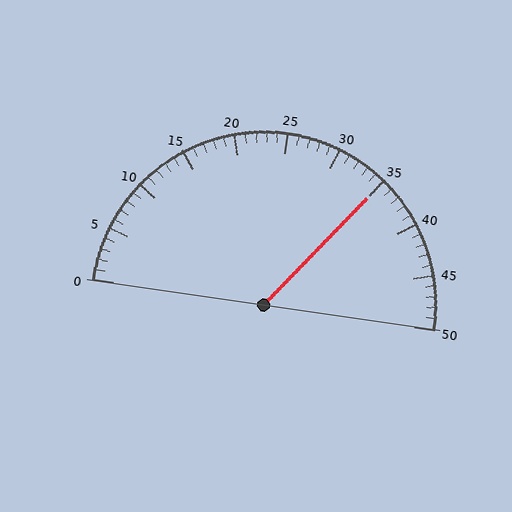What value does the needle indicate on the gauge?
The needle indicates approximately 35.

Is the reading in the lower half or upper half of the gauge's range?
The reading is in the upper half of the range (0 to 50).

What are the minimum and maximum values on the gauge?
The gauge ranges from 0 to 50.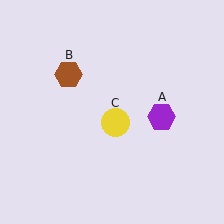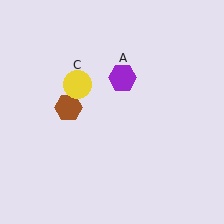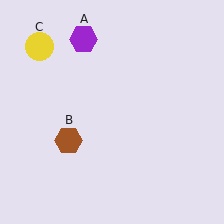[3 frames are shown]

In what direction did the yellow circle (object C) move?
The yellow circle (object C) moved up and to the left.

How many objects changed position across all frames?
3 objects changed position: purple hexagon (object A), brown hexagon (object B), yellow circle (object C).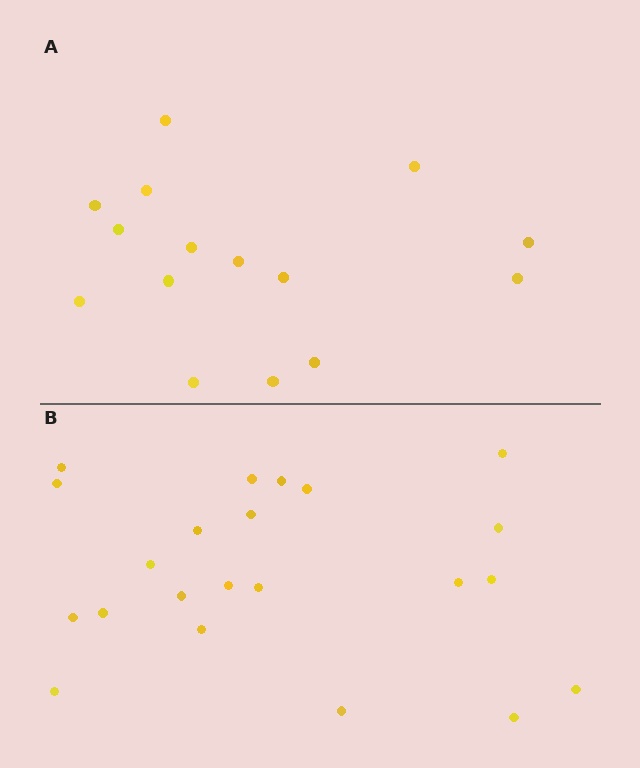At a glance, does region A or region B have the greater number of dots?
Region B (the bottom region) has more dots.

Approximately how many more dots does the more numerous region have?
Region B has roughly 8 or so more dots than region A.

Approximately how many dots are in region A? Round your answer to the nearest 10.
About 20 dots. (The exact count is 15, which rounds to 20.)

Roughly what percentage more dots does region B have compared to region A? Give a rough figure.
About 45% more.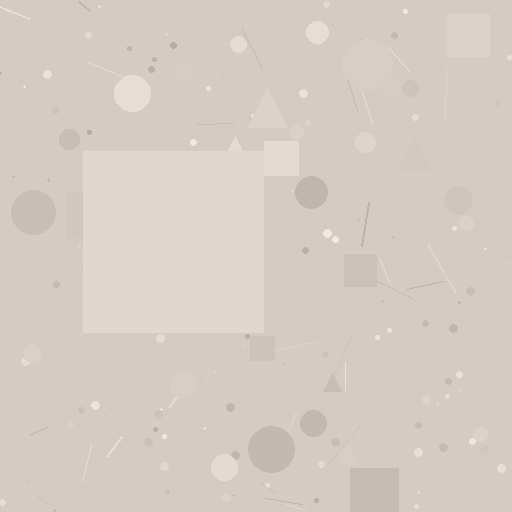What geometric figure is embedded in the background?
A square is embedded in the background.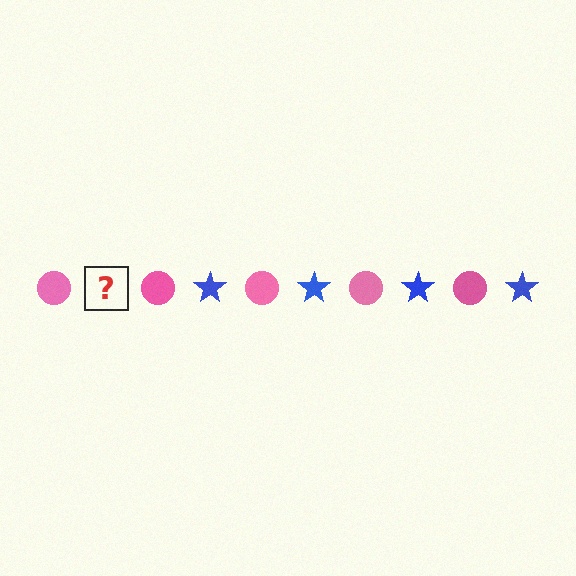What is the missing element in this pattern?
The missing element is a blue star.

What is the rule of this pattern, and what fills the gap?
The rule is that the pattern alternates between pink circle and blue star. The gap should be filled with a blue star.